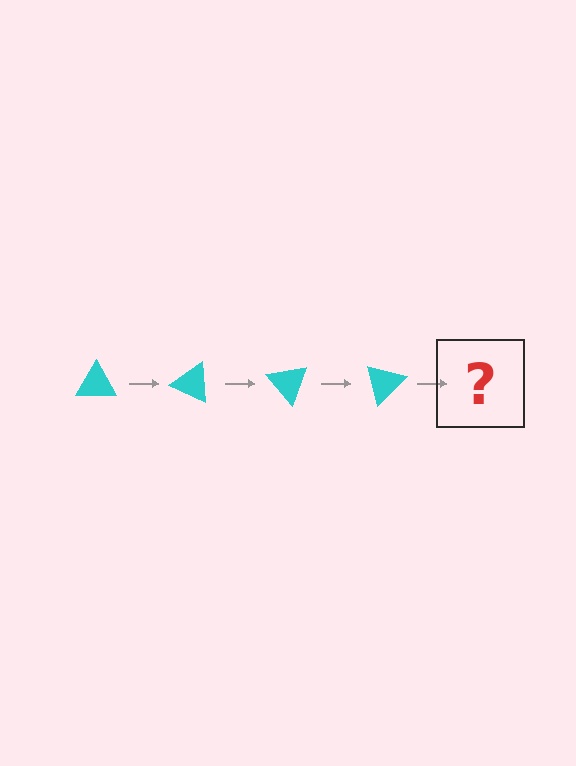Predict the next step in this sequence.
The next step is a cyan triangle rotated 100 degrees.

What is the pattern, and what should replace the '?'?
The pattern is that the triangle rotates 25 degrees each step. The '?' should be a cyan triangle rotated 100 degrees.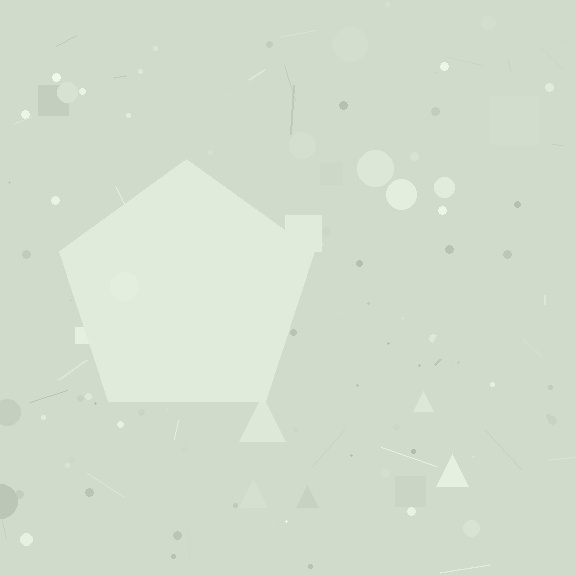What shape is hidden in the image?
A pentagon is hidden in the image.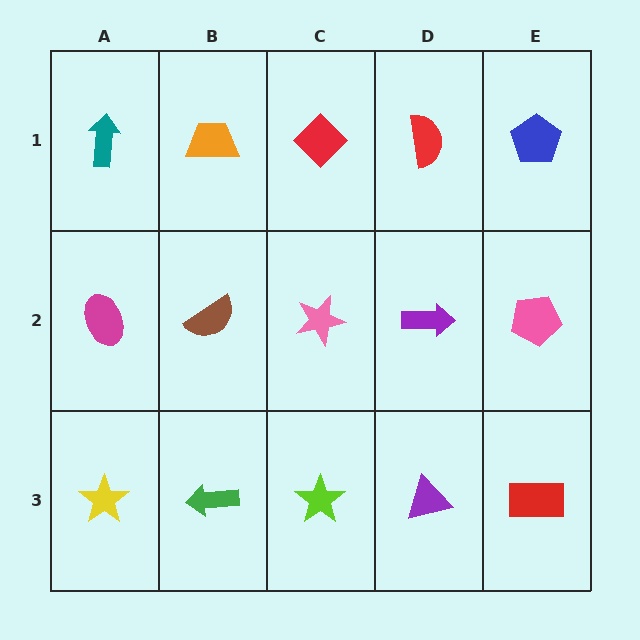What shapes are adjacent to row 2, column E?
A blue pentagon (row 1, column E), a red rectangle (row 3, column E), a purple arrow (row 2, column D).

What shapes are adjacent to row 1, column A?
A magenta ellipse (row 2, column A), an orange trapezoid (row 1, column B).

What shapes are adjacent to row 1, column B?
A brown semicircle (row 2, column B), a teal arrow (row 1, column A), a red diamond (row 1, column C).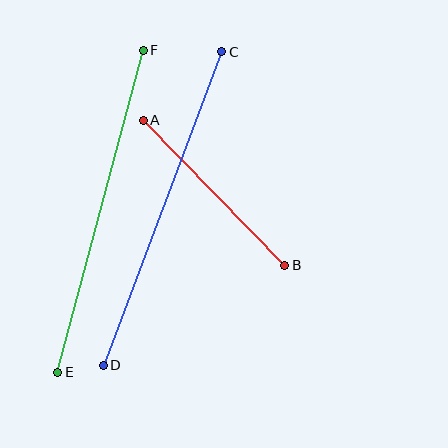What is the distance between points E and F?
The distance is approximately 333 pixels.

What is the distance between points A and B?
The distance is approximately 203 pixels.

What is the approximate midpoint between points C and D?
The midpoint is at approximately (162, 209) pixels.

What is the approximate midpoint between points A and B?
The midpoint is at approximately (214, 193) pixels.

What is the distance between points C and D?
The distance is approximately 335 pixels.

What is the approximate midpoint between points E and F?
The midpoint is at approximately (101, 211) pixels.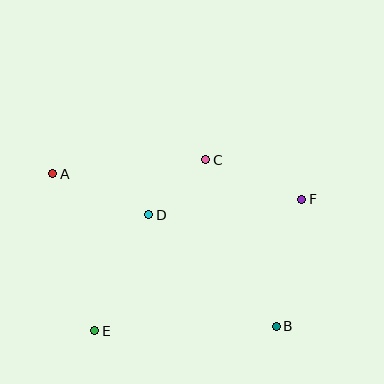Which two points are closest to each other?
Points C and D are closest to each other.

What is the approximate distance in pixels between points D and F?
The distance between D and F is approximately 154 pixels.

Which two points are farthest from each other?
Points A and B are farthest from each other.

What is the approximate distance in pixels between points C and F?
The distance between C and F is approximately 104 pixels.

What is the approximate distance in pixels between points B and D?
The distance between B and D is approximately 170 pixels.